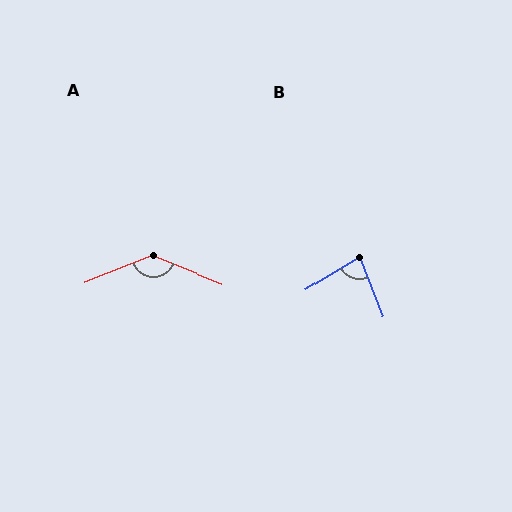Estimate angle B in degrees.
Approximately 80 degrees.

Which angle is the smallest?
B, at approximately 80 degrees.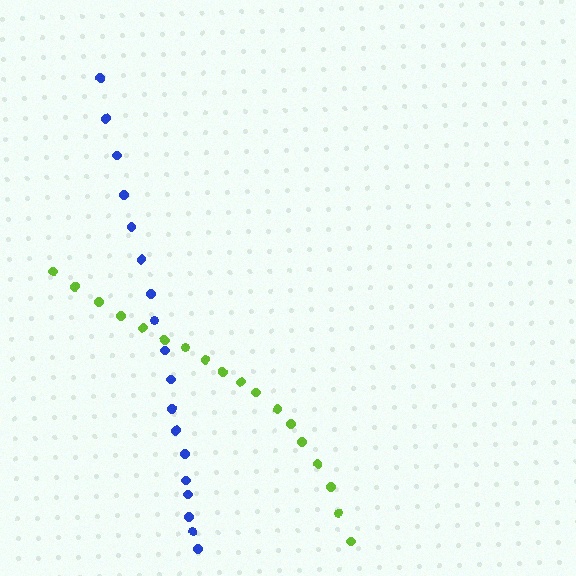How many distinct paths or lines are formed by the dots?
There are 2 distinct paths.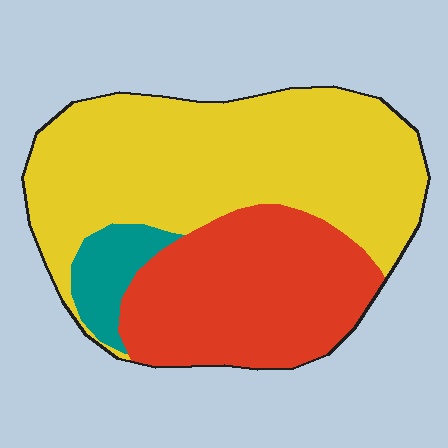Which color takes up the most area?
Yellow, at roughly 55%.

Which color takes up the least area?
Teal, at roughly 5%.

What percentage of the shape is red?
Red takes up between a quarter and a half of the shape.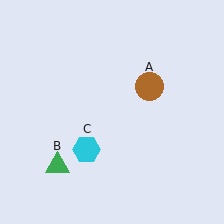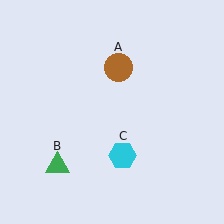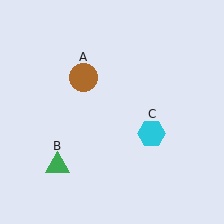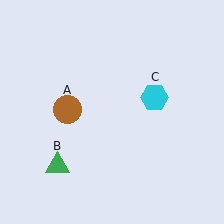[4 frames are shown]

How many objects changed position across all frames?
2 objects changed position: brown circle (object A), cyan hexagon (object C).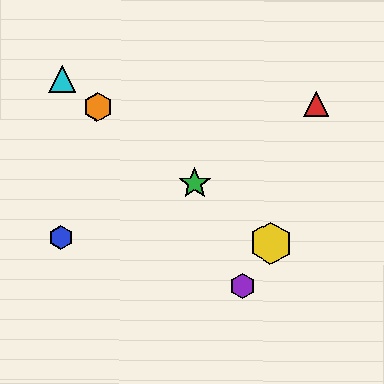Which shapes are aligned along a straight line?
The green star, the yellow hexagon, the orange hexagon, the cyan triangle are aligned along a straight line.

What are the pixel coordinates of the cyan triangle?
The cyan triangle is at (62, 79).